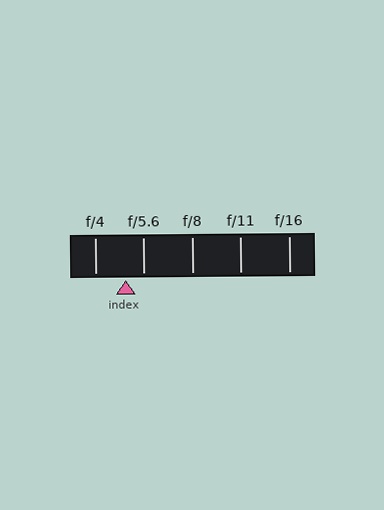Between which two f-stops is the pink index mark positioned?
The index mark is between f/4 and f/5.6.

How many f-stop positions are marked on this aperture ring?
There are 5 f-stop positions marked.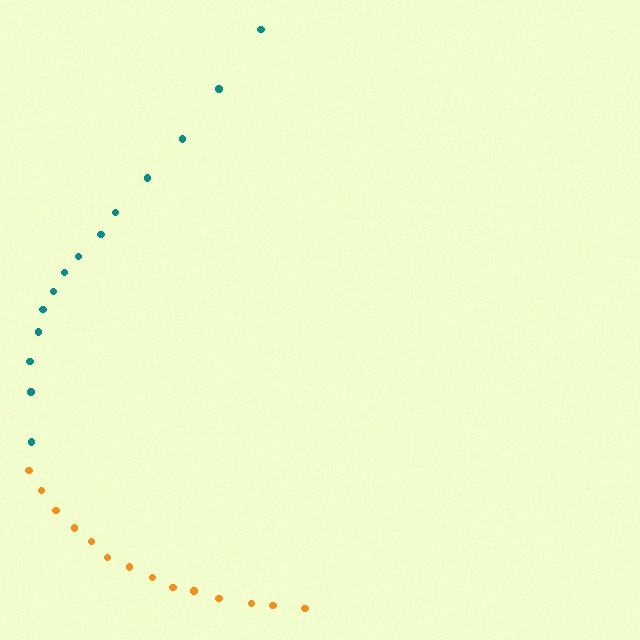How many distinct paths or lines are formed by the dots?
There are 2 distinct paths.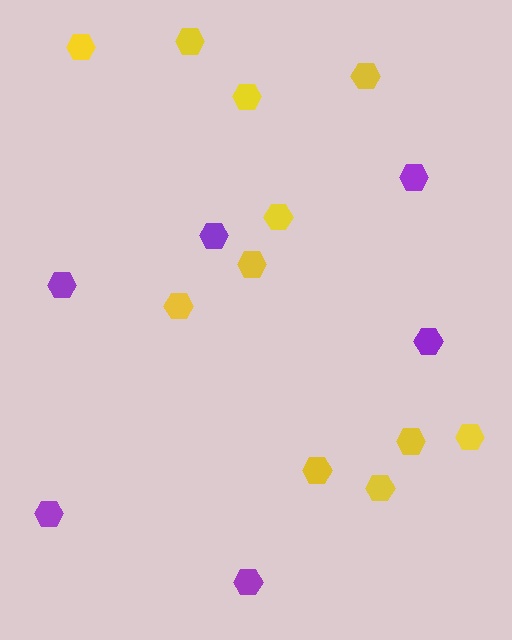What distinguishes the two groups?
There are 2 groups: one group of yellow hexagons (11) and one group of purple hexagons (6).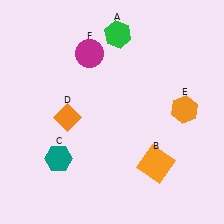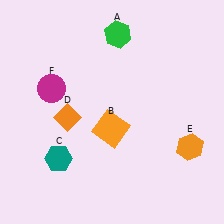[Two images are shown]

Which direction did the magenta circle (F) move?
The magenta circle (F) moved left.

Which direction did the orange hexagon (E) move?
The orange hexagon (E) moved down.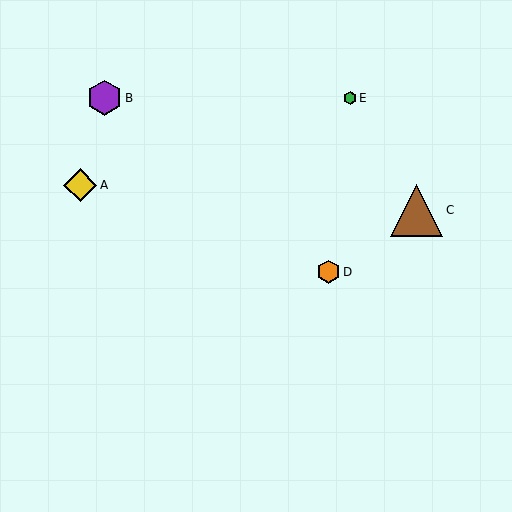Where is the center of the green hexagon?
The center of the green hexagon is at (350, 98).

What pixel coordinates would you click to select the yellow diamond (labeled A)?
Click at (80, 185) to select the yellow diamond A.